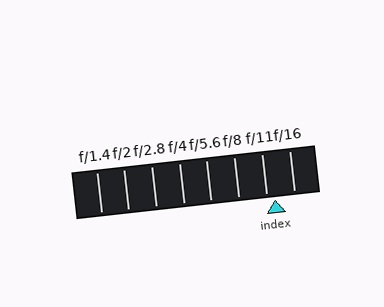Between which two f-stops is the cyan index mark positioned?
The index mark is between f/11 and f/16.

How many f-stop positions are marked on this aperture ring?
There are 8 f-stop positions marked.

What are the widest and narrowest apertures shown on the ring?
The widest aperture shown is f/1.4 and the narrowest is f/16.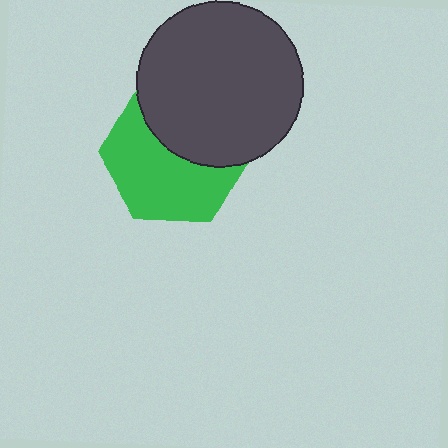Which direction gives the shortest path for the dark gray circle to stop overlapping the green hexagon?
Moving up gives the shortest separation.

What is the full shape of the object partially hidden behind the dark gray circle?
The partially hidden object is a green hexagon.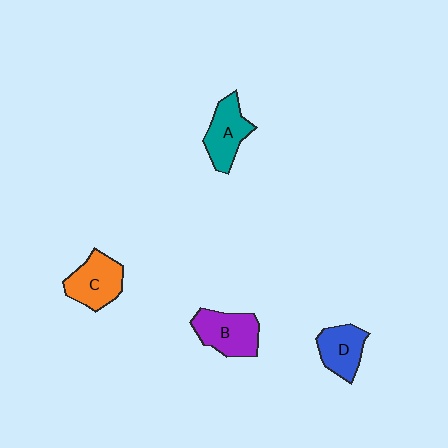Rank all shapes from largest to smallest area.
From largest to smallest: B (purple), C (orange), A (teal), D (blue).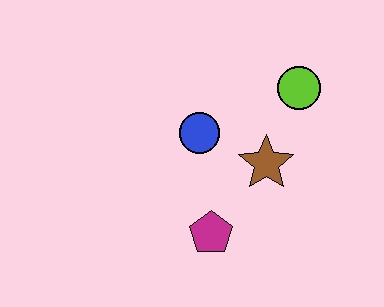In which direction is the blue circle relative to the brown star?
The blue circle is to the left of the brown star.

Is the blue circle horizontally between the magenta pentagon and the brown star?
No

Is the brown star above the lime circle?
No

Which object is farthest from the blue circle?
The lime circle is farthest from the blue circle.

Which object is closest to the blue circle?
The brown star is closest to the blue circle.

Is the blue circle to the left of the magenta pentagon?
Yes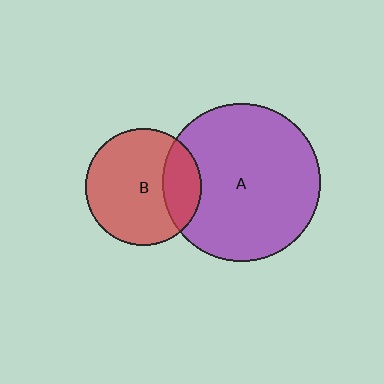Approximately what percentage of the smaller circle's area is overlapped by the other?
Approximately 25%.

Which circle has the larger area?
Circle A (purple).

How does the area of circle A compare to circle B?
Approximately 1.8 times.